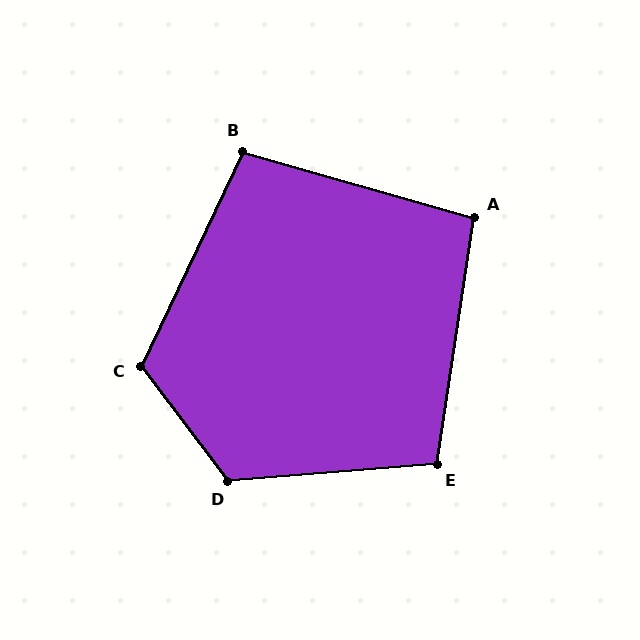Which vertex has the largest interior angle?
D, at approximately 123 degrees.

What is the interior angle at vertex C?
Approximately 117 degrees (obtuse).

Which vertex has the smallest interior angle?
A, at approximately 97 degrees.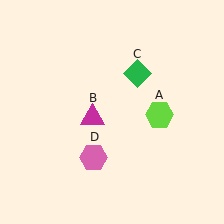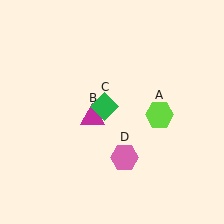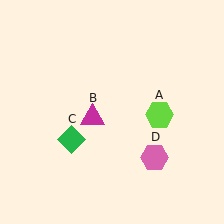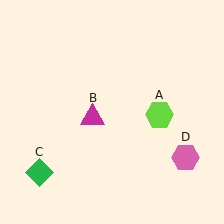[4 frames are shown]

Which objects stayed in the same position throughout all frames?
Lime hexagon (object A) and magenta triangle (object B) remained stationary.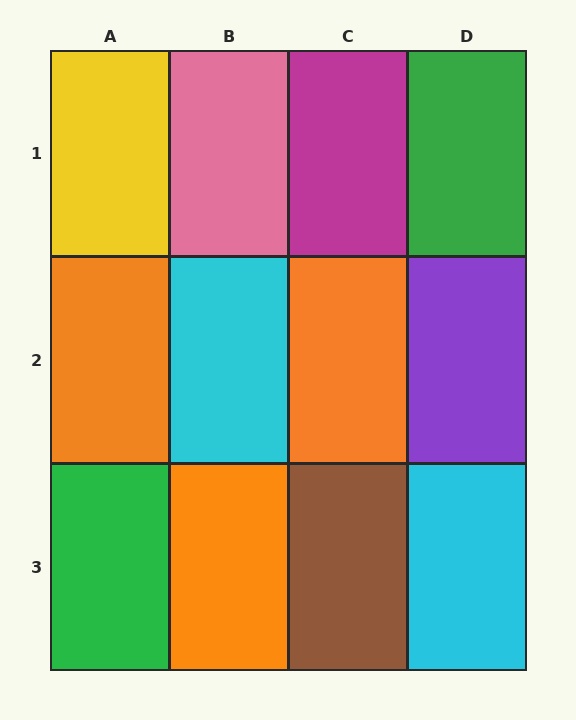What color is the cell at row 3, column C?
Brown.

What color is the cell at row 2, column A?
Orange.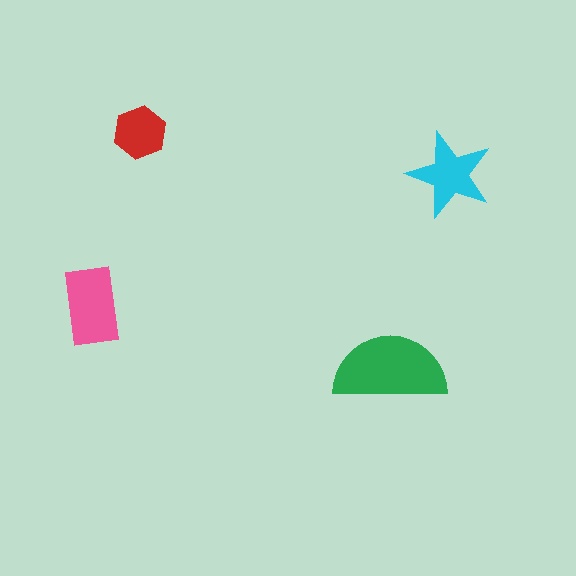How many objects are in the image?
There are 4 objects in the image.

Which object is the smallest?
The red hexagon.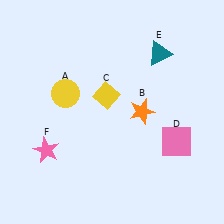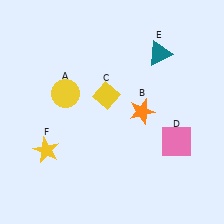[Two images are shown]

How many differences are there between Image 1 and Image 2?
There is 1 difference between the two images.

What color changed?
The star (F) changed from pink in Image 1 to yellow in Image 2.